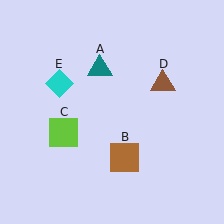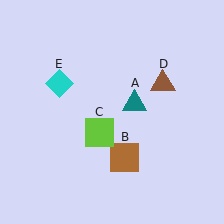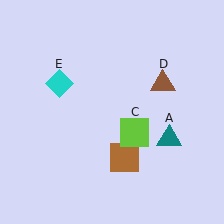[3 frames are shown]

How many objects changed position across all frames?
2 objects changed position: teal triangle (object A), lime square (object C).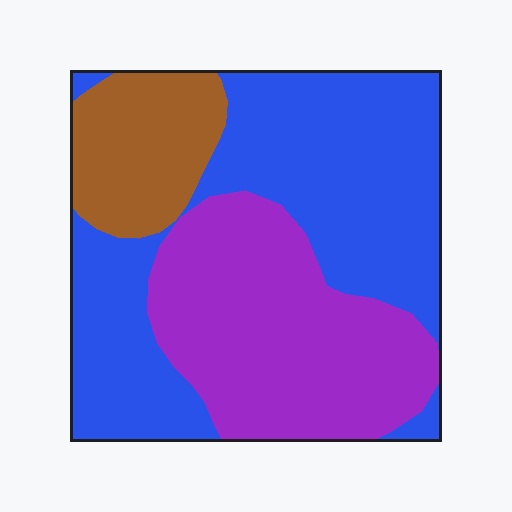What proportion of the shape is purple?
Purple covers around 35% of the shape.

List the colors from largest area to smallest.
From largest to smallest: blue, purple, brown.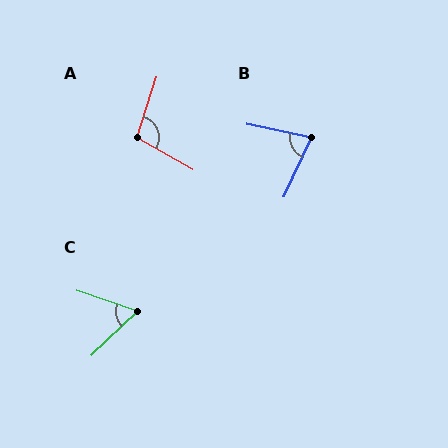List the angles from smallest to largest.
C (62°), B (77°), A (101°).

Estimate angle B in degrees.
Approximately 77 degrees.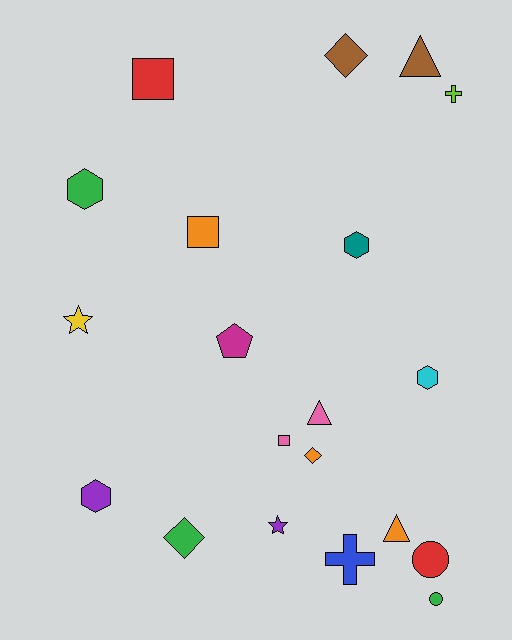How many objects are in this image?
There are 20 objects.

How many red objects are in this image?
There are 2 red objects.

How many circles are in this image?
There are 2 circles.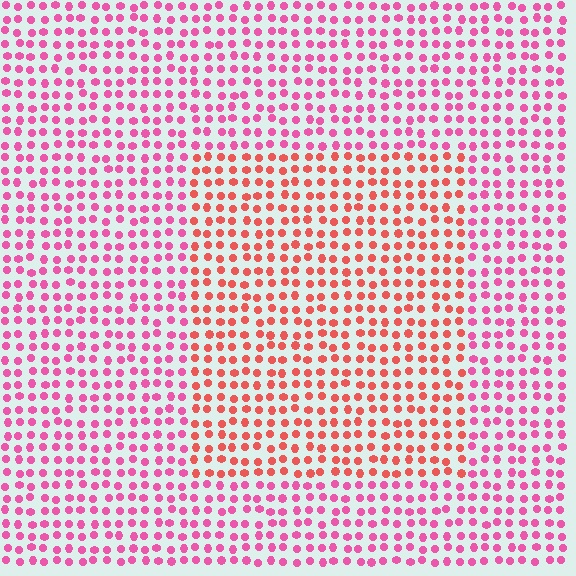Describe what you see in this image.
The image is filled with small pink elements in a uniform arrangement. A rectangle-shaped region is visible where the elements are tinted to a slightly different hue, forming a subtle color boundary.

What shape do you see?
I see a rectangle.